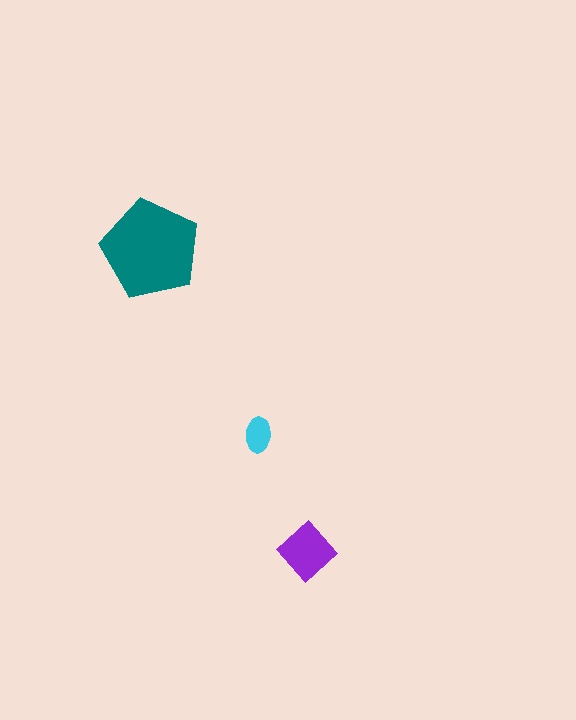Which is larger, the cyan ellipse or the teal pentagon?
The teal pentagon.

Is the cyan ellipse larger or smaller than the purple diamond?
Smaller.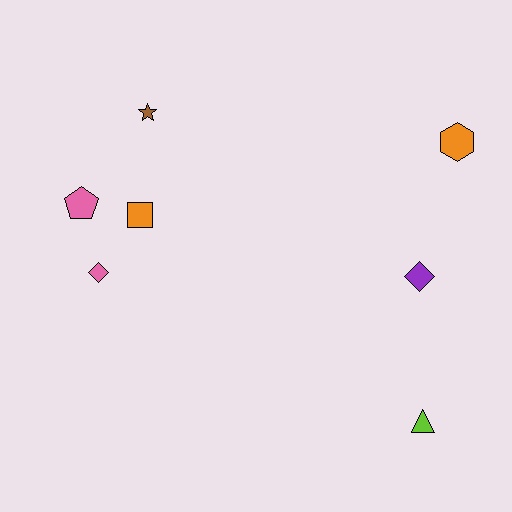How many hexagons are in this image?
There is 1 hexagon.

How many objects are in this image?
There are 7 objects.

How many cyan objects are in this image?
There are no cyan objects.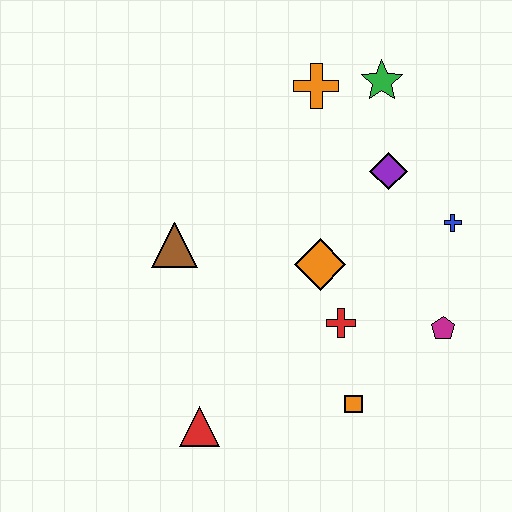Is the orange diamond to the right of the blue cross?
No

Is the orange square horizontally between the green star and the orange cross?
Yes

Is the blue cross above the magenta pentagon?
Yes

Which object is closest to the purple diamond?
The blue cross is closest to the purple diamond.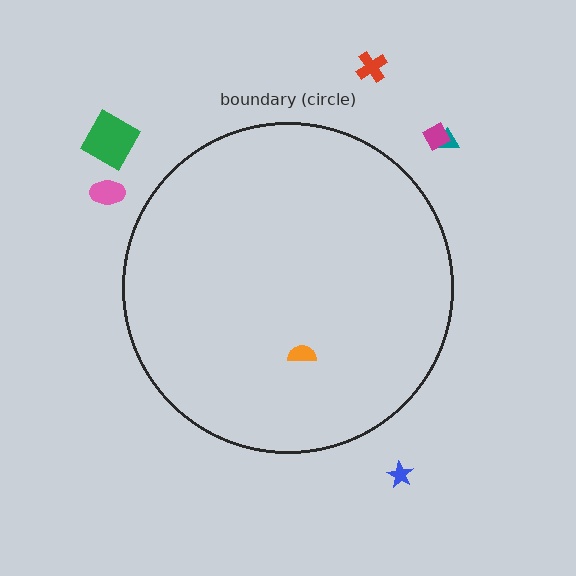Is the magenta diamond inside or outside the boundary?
Outside.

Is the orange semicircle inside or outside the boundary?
Inside.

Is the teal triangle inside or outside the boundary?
Outside.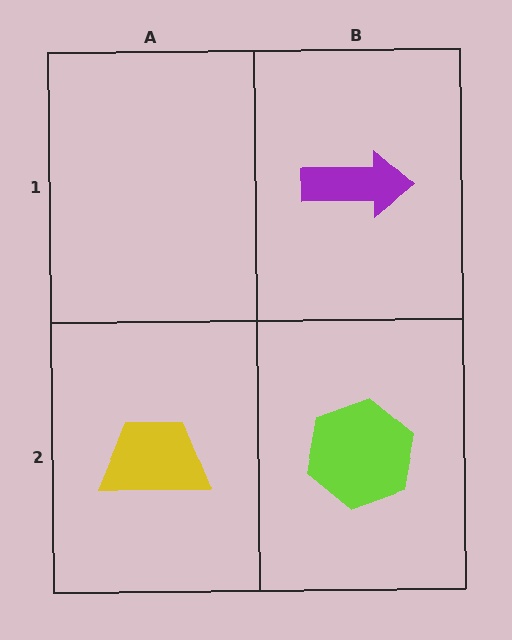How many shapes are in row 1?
1 shape.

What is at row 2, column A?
A yellow trapezoid.